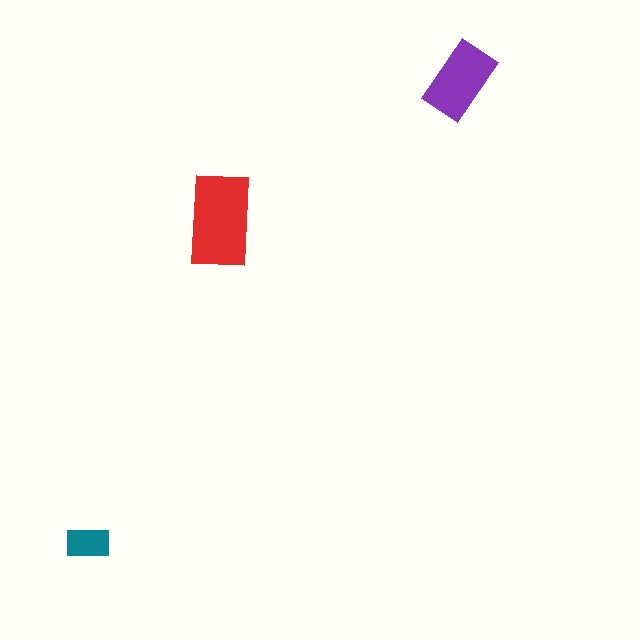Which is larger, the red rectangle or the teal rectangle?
The red one.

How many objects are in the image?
There are 3 objects in the image.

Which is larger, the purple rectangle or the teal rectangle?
The purple one.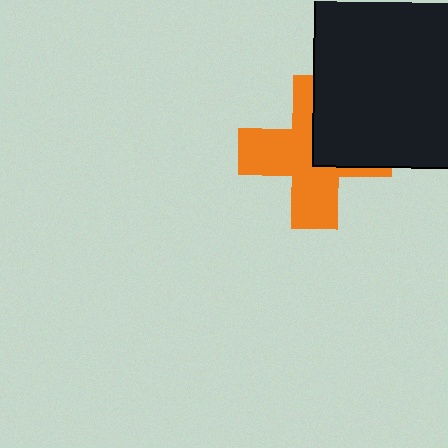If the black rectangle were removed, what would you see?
You would see the complete orange cross.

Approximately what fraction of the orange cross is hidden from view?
Roughly 36% of the orange cross is hidden behind the black rectangle.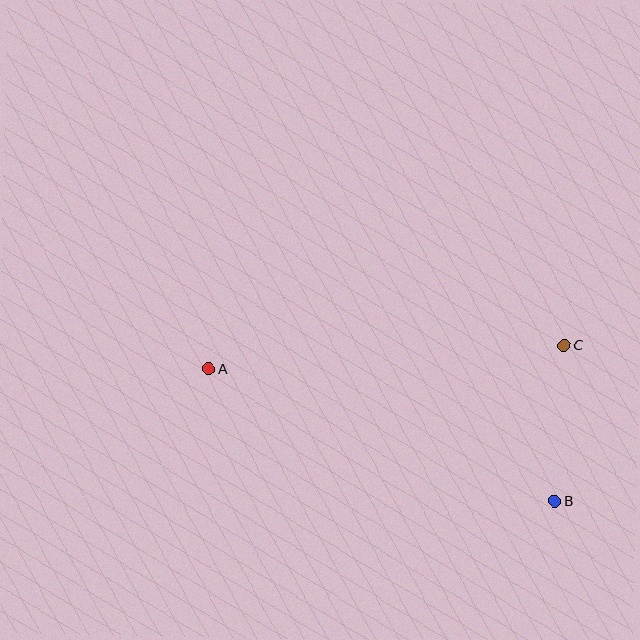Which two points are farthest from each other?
Points A and B are farthest from each other.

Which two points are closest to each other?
Points B and C are closest to each other.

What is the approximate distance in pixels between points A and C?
The distance between A and C is approximately 356 pixels.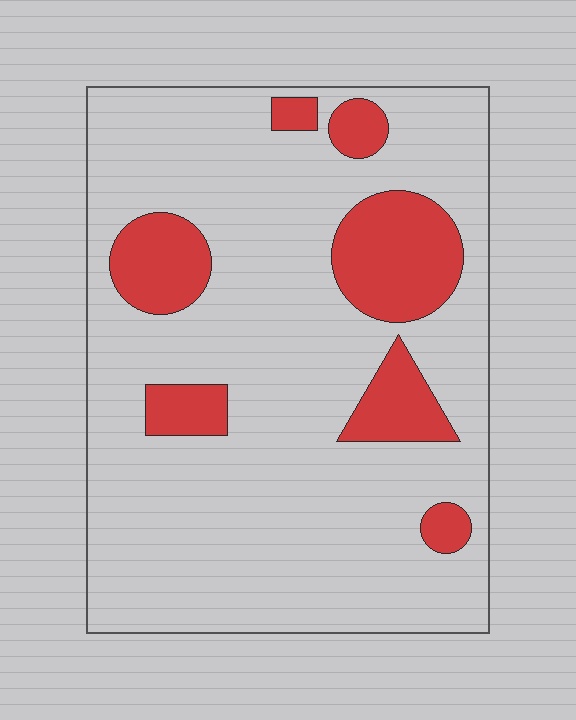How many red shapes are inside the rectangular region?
7.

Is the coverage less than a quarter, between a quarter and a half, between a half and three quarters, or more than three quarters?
Less than a quarter.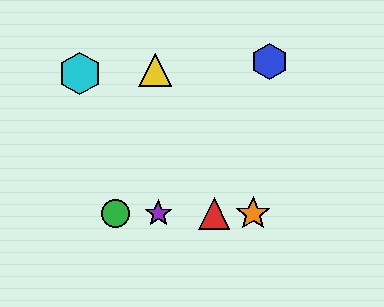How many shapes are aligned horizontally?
4 shapes (the red triangle, the green circle, the purple star, the orange star) are aligned horizontally.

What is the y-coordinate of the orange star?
The orange star is at y≈214.